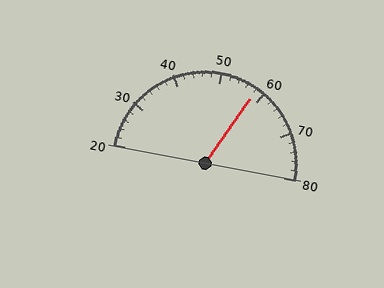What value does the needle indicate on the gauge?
The needle indicates approximately 58.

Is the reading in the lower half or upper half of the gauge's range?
The reading is in the upper half of the range (20 to 80).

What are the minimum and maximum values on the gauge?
The gauge ranges from 20 to 80.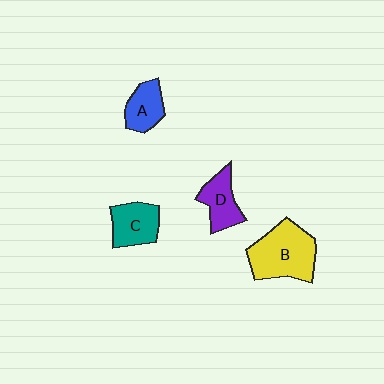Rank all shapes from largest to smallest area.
From largest to smallest: B (yellow), C (teal), D (purple), A (blue).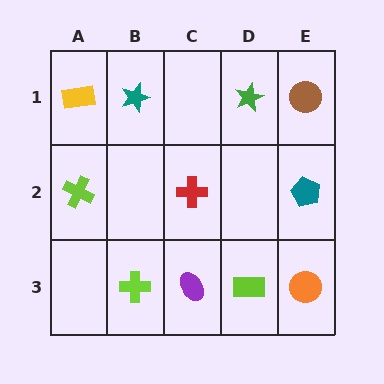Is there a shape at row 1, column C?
No, that cell is empty.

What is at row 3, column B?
A lime cross.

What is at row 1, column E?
A brown circle.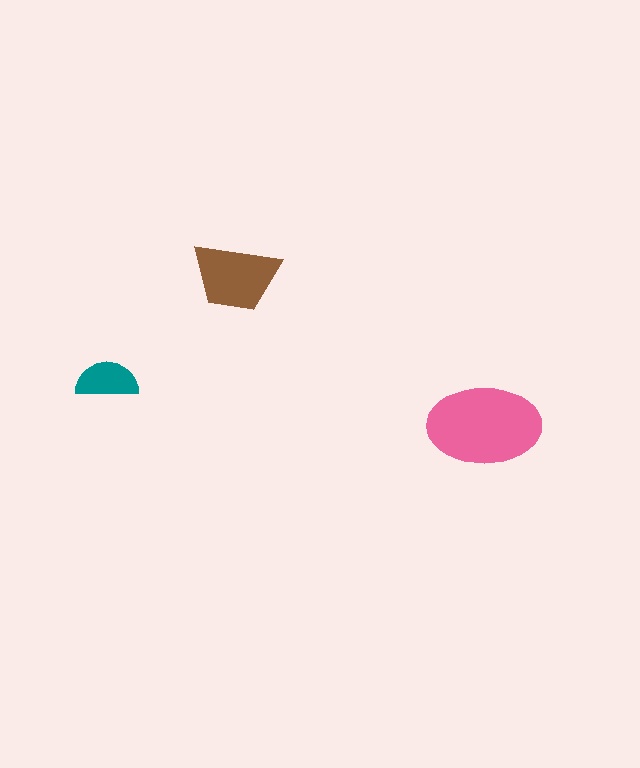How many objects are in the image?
There are 3 objects in the image.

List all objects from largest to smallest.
The pink ellipse, the brown trapezoid, the teal semicircle.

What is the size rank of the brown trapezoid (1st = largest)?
2nd.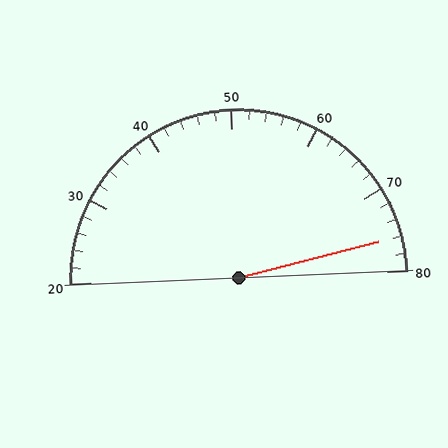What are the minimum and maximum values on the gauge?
The gauge ranges from 20 to 80.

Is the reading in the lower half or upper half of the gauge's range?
The reading is in the upper half of the range (20 to 80).